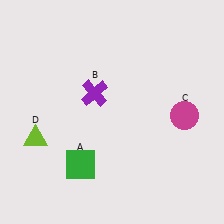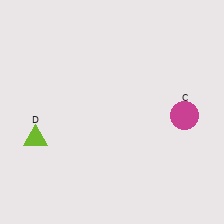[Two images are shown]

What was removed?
The purple cross (B), the green square (A) were removed in Image 2.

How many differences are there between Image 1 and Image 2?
There are 2 differences between the two images.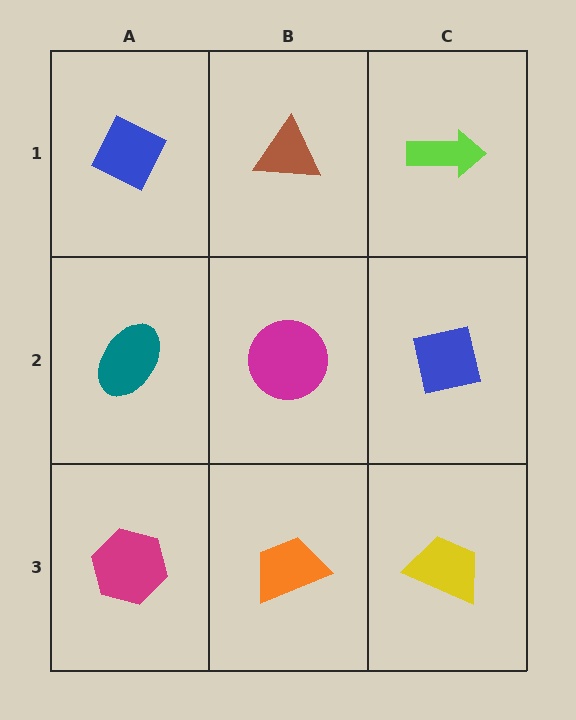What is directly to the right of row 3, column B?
A yellow trapezoid.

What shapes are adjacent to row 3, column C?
A blue square (row 2, column C), an orange trapezoid (row 3, column B).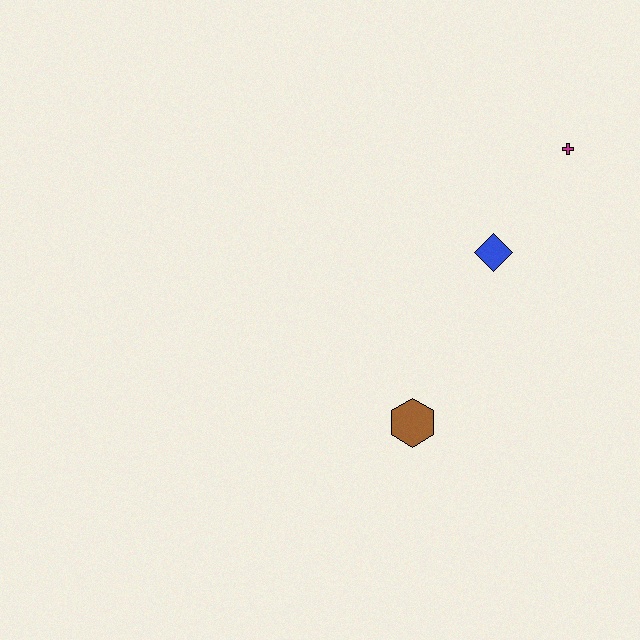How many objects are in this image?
There are 3 objects.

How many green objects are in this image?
There are no green objects.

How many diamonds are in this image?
There is 1 diamond.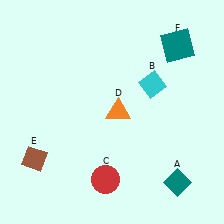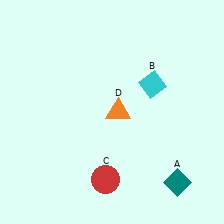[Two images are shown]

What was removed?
The brown diamond (E), the teal square (F) were removed in Image 2.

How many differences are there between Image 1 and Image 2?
There are 2 differences between the two images.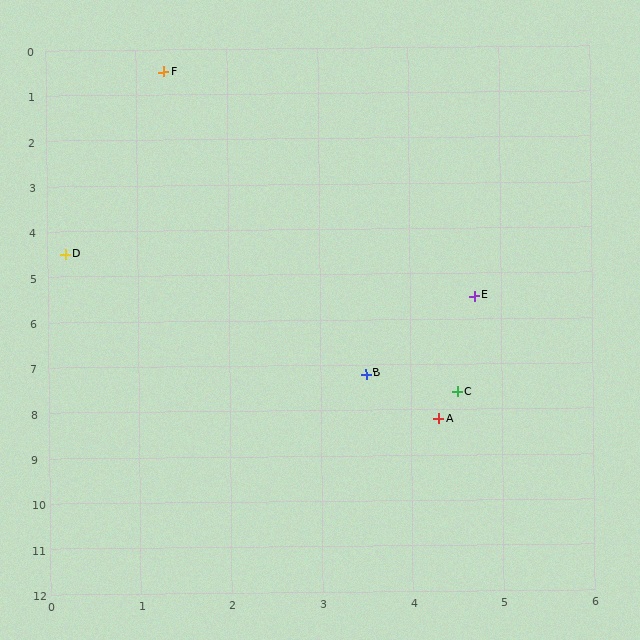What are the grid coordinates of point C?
Point C is at approximately (4.5, 7.6).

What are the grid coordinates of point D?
Point D is at approximately (0.2, 4.5).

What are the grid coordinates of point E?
Point E is at approximately (4.7, 5.5).